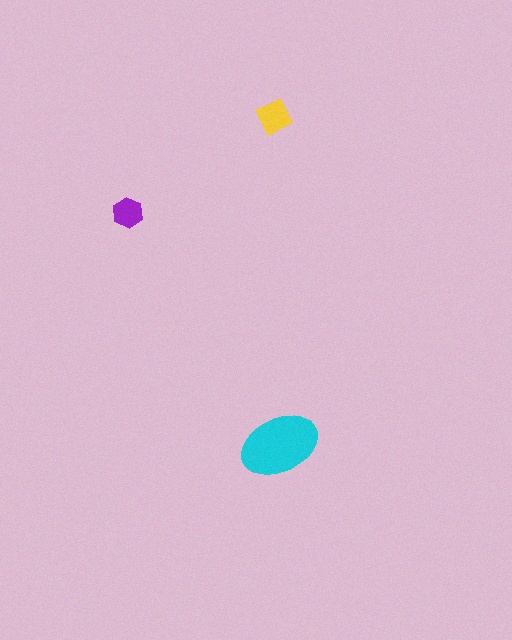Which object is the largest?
The cyan ellipse.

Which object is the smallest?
The purple hexagon.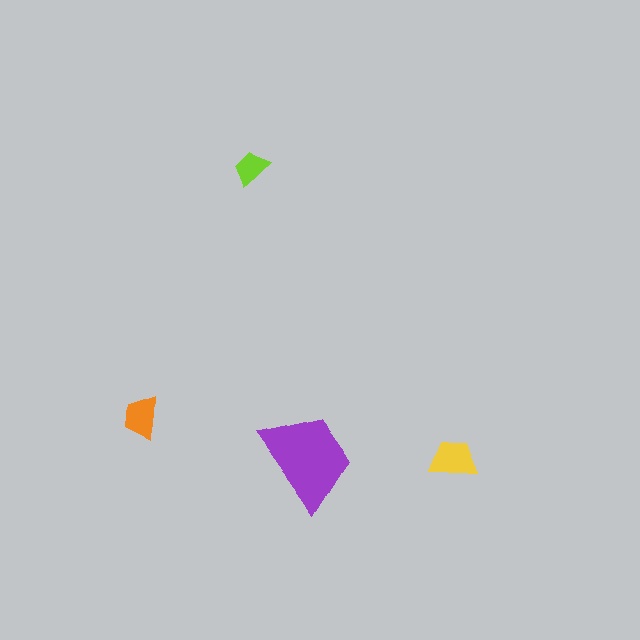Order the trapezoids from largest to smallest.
the purple one, the yellow one, the orange one, the lime one.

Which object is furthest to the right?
The yellow trapezoid is rightmost.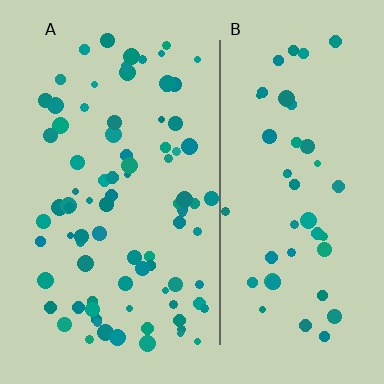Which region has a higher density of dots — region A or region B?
A (the left).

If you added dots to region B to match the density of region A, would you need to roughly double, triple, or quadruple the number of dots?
Approximately double.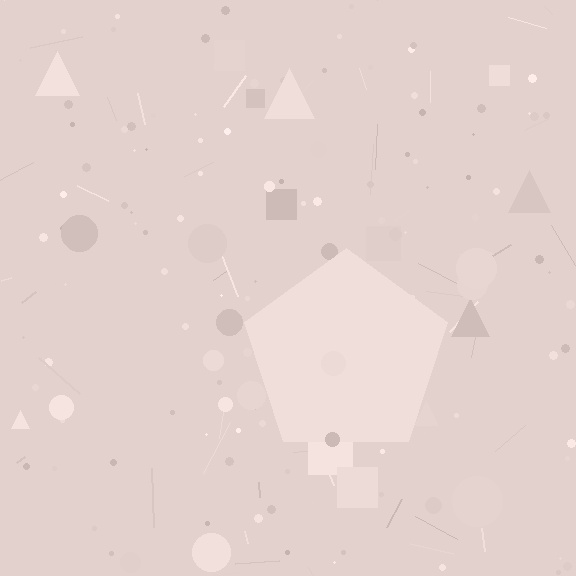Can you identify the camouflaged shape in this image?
The camouflaged shape is a pentagon.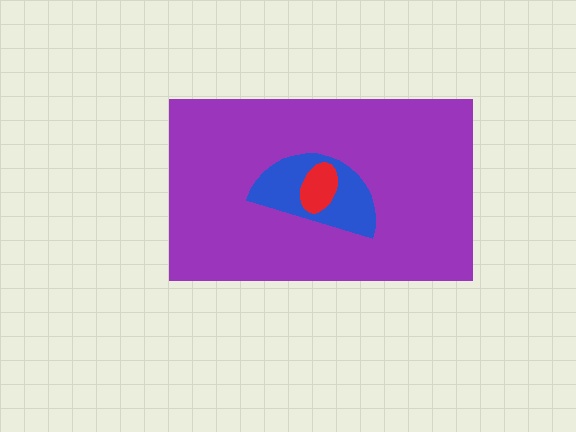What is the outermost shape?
The purple rectangle.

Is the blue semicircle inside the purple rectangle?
Yes.